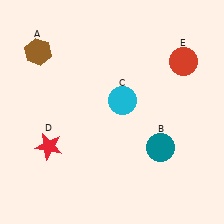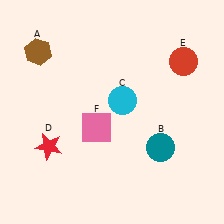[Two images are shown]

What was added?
A pink square (F) was added in Image 2.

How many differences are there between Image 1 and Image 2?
There is 1 difference between the two images.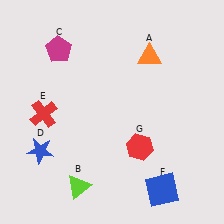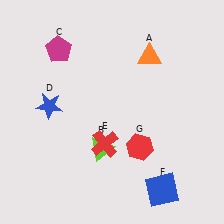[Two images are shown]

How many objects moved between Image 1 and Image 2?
3 objects moved between the two images.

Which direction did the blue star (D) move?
The blue star (D) moved up.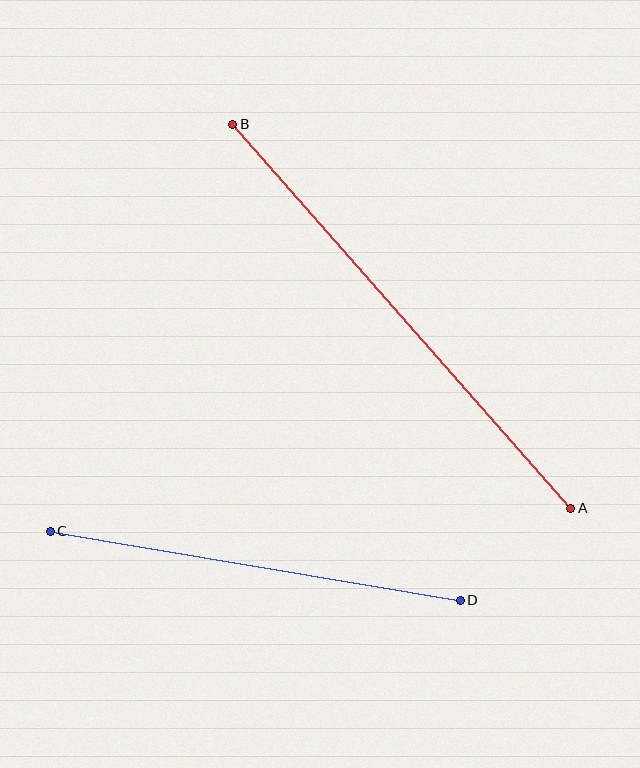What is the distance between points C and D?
The distance is approximately 416 pixels.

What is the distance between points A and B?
The distance is approximately 512 pixels.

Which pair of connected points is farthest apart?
Points A and B are farthest apart.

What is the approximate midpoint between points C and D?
The midpoint is at approximately (255, 566) pixels.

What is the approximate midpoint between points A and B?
The midpoint is at approximately (402, 316) pixels.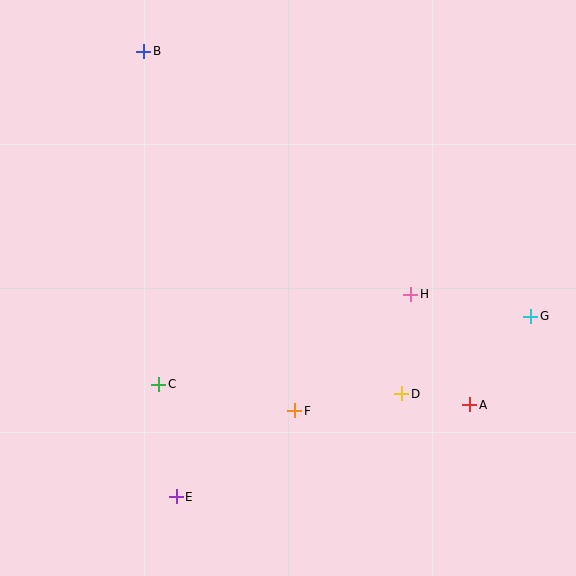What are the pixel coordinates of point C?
Point C is at (159, 384).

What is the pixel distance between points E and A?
The distance between E and A is 307 pixels.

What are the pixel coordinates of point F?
Point F is at (295, 411).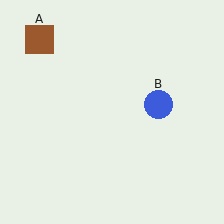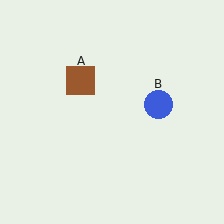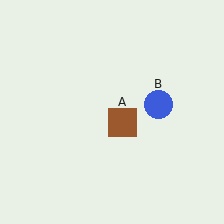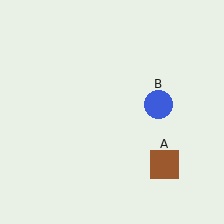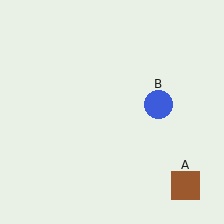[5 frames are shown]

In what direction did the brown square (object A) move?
The brown square (object A) moved down and to the right.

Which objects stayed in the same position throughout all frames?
Blue circle (object B) remained stationary.